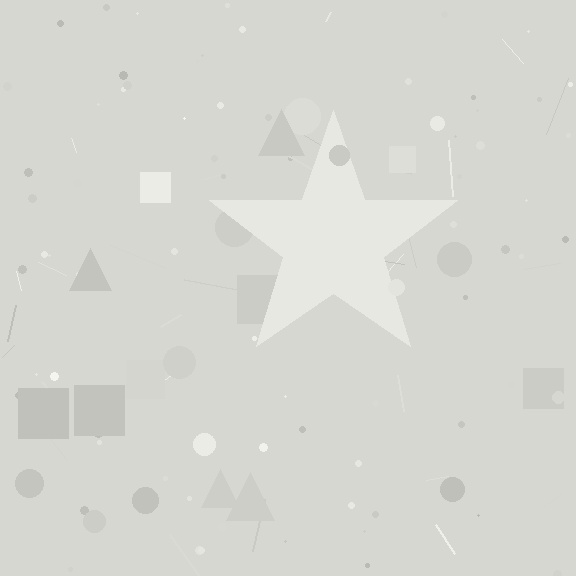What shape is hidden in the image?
A star is hidden in the image.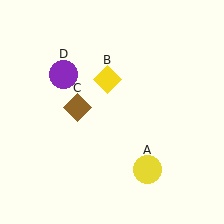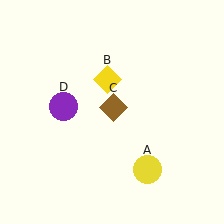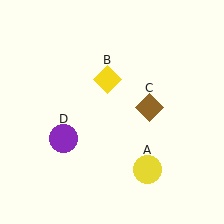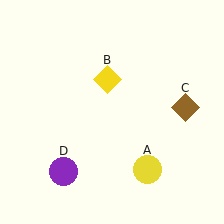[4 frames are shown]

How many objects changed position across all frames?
2 objects changed position: brown diamond (object C), purple circle (object D).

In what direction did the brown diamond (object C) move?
The brown diamond (object C) moved right.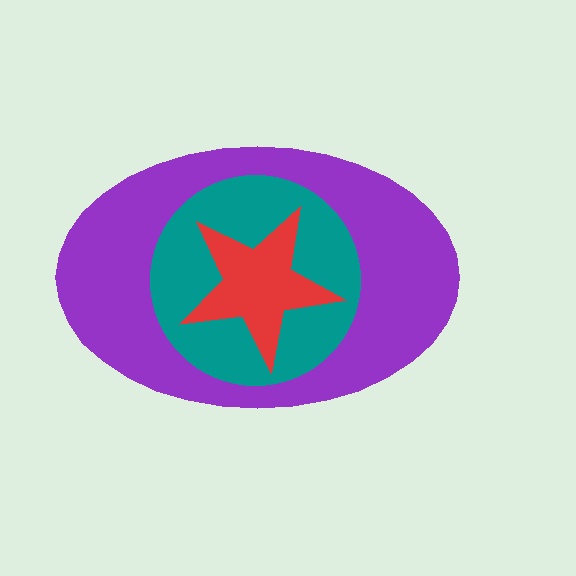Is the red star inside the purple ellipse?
Yes.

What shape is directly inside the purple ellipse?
The teal circle.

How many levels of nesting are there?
3.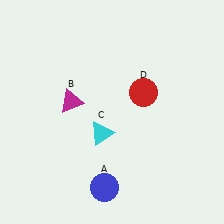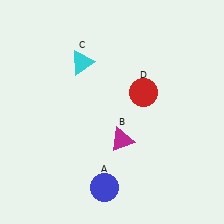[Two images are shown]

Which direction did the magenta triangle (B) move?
The magenta triangle (B) moved right.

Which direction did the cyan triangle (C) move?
The cyan triangle (C) moved up.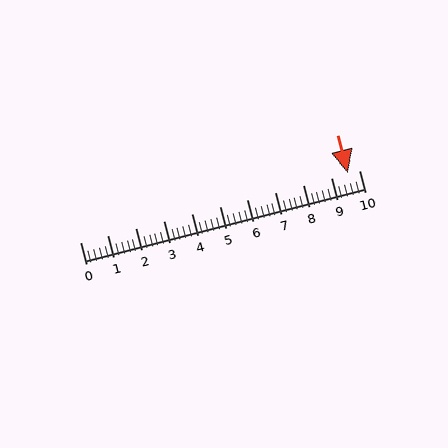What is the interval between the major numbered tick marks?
The major tick marks are spaced 1 units apart.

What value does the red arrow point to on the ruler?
The red arrow points to approximately 9.6.